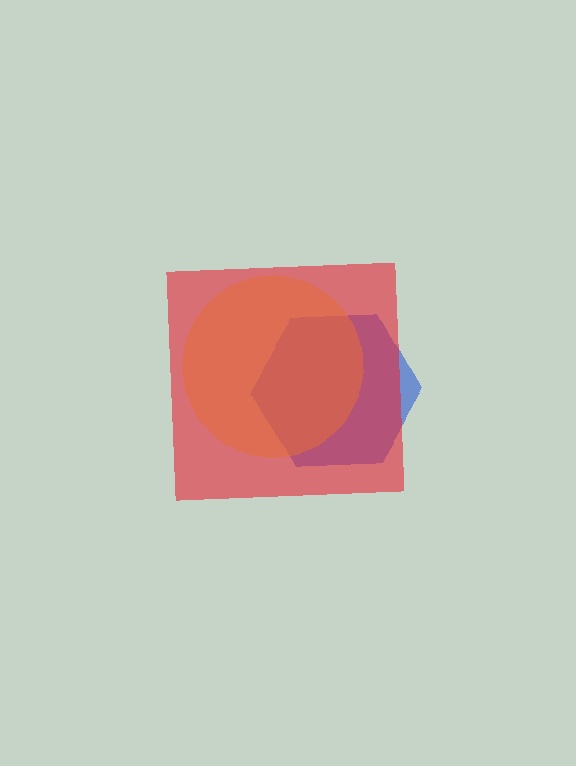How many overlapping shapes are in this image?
There are 3 overlapping shapes in the image.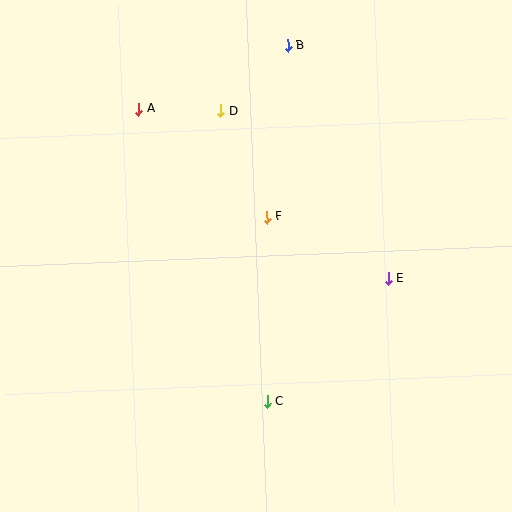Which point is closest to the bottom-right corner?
Point E is closest to the bottom-right corner.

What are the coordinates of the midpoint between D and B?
The midpoint between D and B is at (254, 78).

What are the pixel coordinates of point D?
Point D is at (221, 111).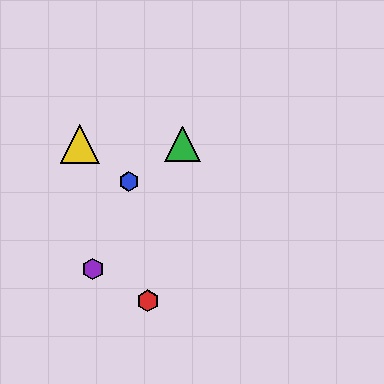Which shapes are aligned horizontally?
The green triangle, the yellow triangle are aligned horizontally.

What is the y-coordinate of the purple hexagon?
The purple hexagon is at y≈269.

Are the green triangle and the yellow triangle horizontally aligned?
Yes, both are at y≈144.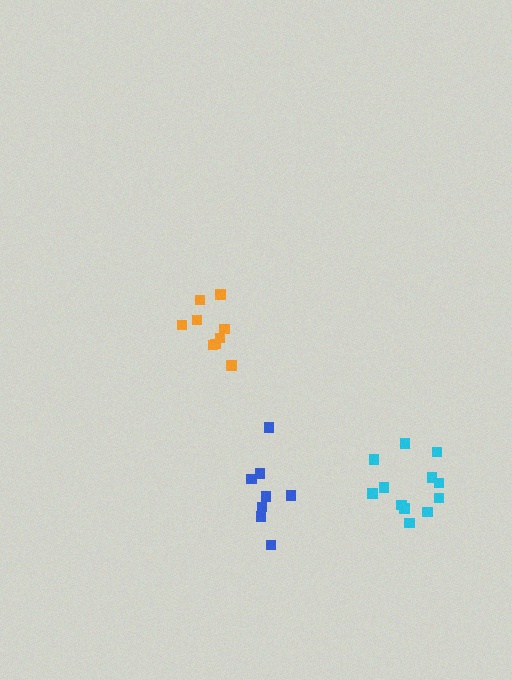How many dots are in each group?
Group 1: 8 dots, Group 2: 9 dots, Group 3: 12 dots (29 total).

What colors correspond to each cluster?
The clusters are colored: blue, orange, cyan.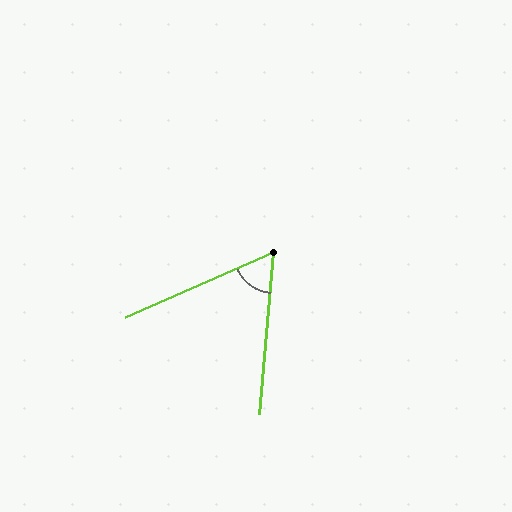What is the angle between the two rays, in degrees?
Approximately 61 degrees.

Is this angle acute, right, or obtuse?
It is acute.